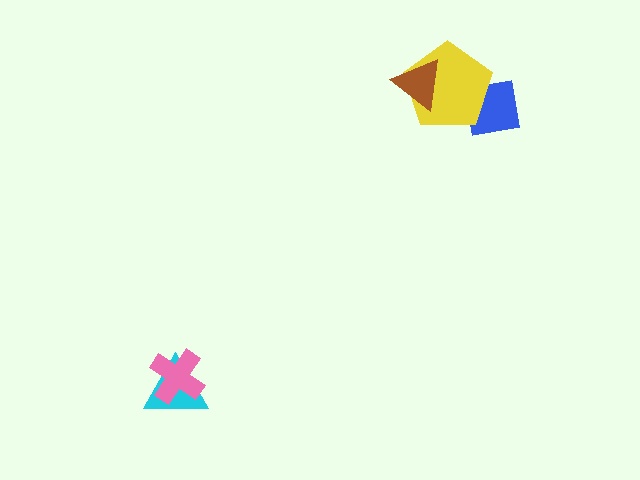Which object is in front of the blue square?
The yellow pentagon is in front of the blue square.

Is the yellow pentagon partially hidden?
Yes, it is partially covered by another shape.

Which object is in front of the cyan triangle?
The pink cross is in front of the cyan triangle.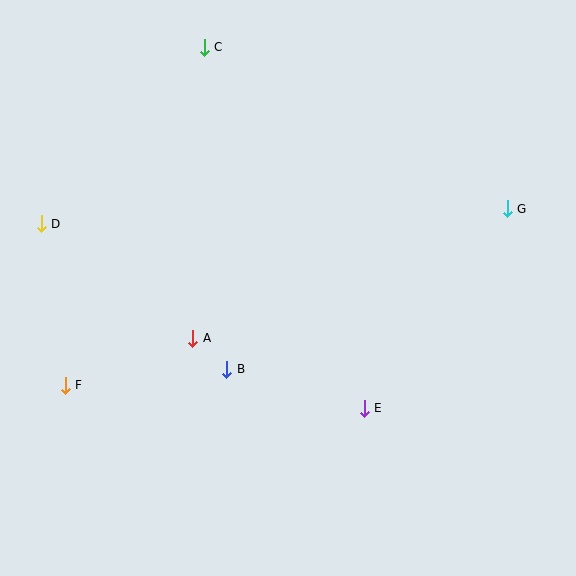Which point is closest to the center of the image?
Point B at (227, 369) is closest to the center.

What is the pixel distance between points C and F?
The distance between C and F is 365 pixels.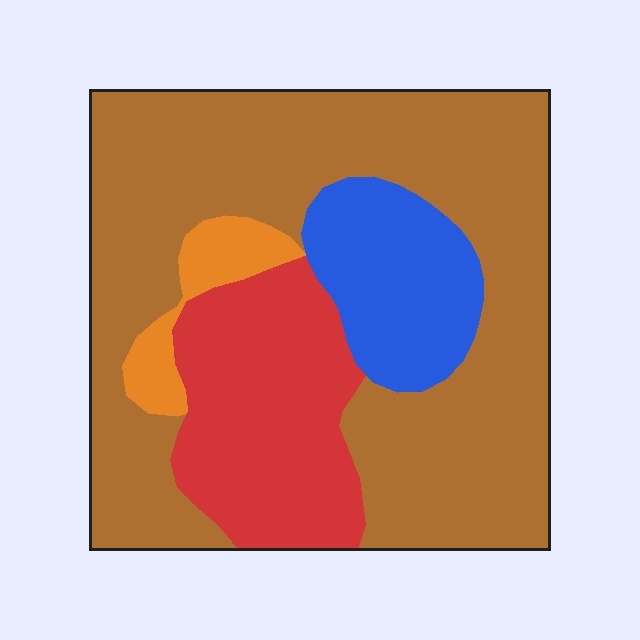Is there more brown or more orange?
Brown.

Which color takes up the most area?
Brown, at roughly 60%.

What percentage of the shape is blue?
Blue takes up about one eighth (1/8) of the shape.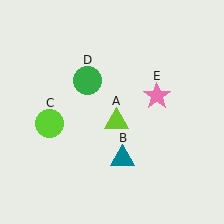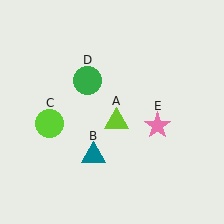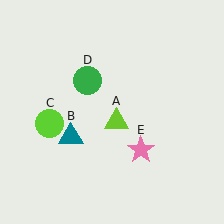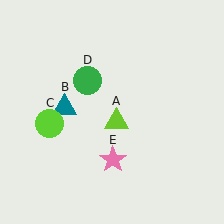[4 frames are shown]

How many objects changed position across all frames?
2 objects changed position: teal triangle (object B), pink star (object E).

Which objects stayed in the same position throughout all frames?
Lime triangle (object A) and lime circle (object C) and green circle (object D) remained stationary.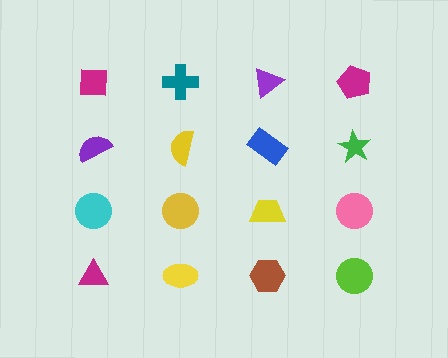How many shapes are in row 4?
4 shapes.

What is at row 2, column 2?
A yellow semicircle.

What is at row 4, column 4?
A lime circle.